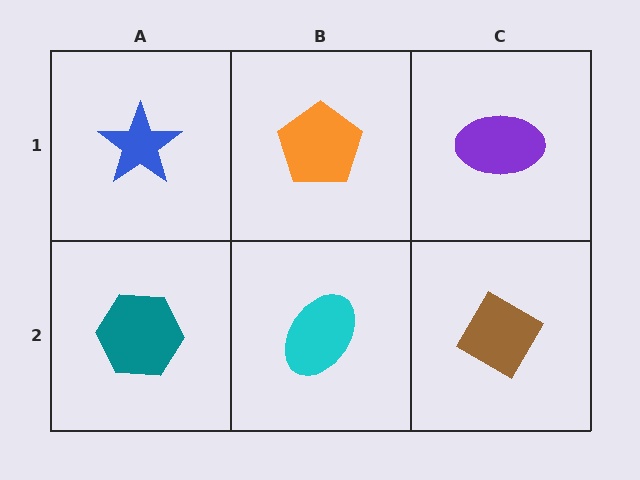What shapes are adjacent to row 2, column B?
An orange pentagon (row 1, column B), a teal hexagon (row 2, column A), a brown diamond (row 2, column C).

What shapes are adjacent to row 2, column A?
A blue star (row 1, column A), a cyan ellipse (row 2, column B).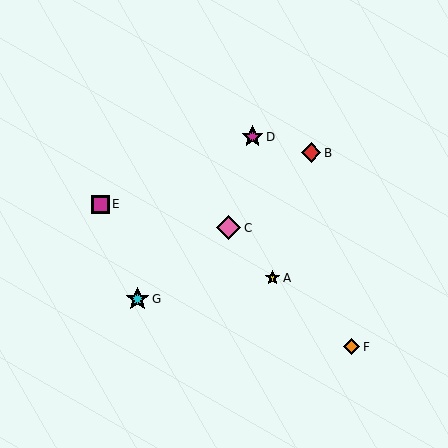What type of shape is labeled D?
Shape D is a magenta star.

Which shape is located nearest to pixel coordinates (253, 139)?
The magenta star (labeled D) at (253, 137) is nearest to that location.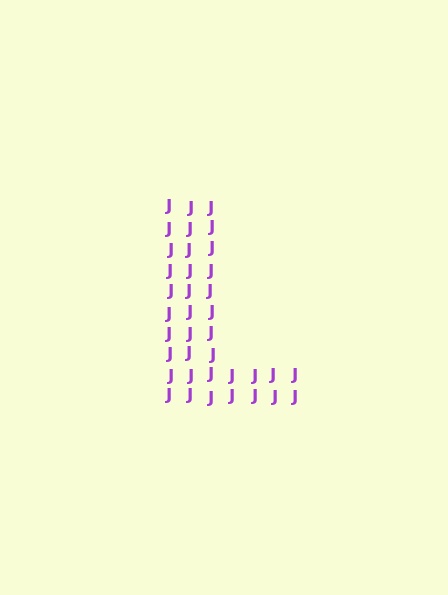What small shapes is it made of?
It is made of small letter J's.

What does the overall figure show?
The overall figure shows the letter L.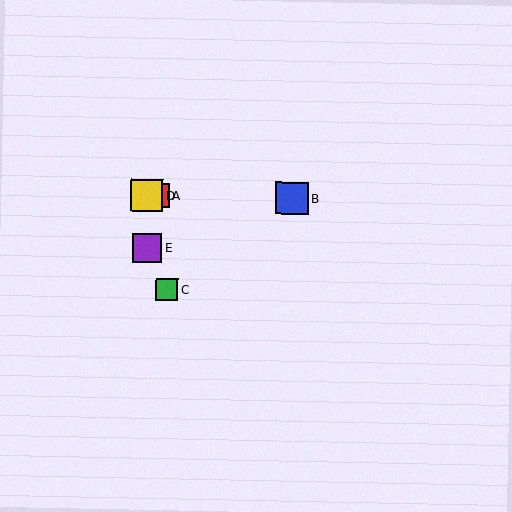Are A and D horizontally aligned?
Yes, both are at y≈196.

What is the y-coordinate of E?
Object E is at y≈248.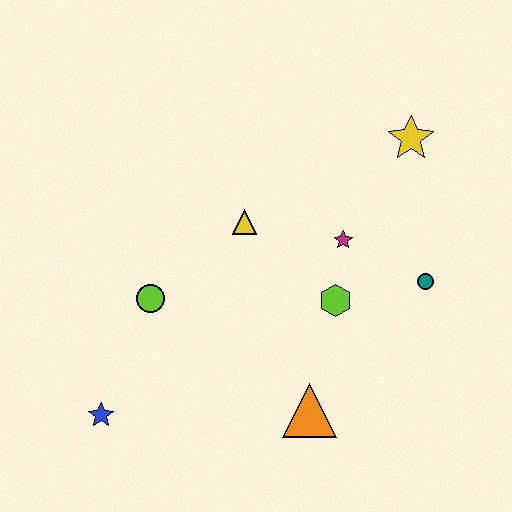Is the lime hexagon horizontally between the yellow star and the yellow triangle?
Yes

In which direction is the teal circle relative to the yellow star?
The teal circle is below the yellow star.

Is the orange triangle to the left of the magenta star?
Yes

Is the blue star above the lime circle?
No